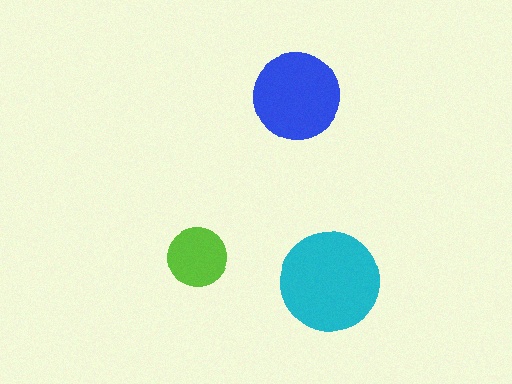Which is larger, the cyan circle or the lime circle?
The cyan one.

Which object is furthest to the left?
The lime circle is leftmost.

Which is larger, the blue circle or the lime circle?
The blue one.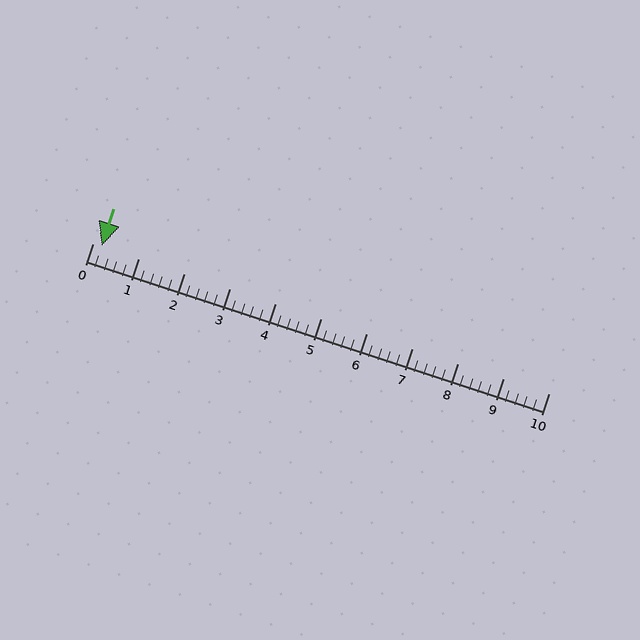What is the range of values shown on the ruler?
The ruler shows values from 0 to 10.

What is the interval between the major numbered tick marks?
The major tick marks are spaced 1 units apart.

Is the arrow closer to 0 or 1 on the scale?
The arrow is closer to 0.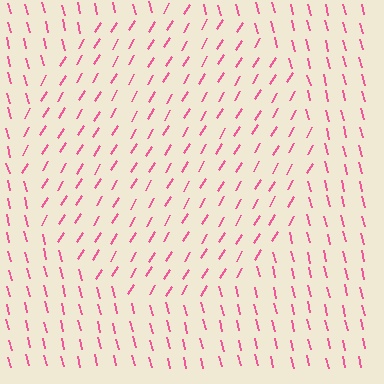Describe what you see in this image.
The image is filled with small pink line segments. A circle region in the image has lines oriented differently from the surrounding lines, creating a visible texture boundary.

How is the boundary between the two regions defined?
The boundary is defined purely by a change in line orientation (approximately 45 degrees difference). All lines are the same color and thickness.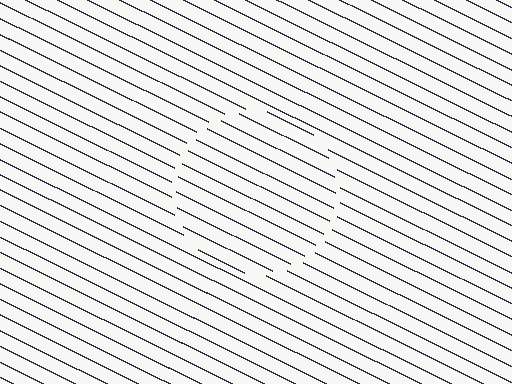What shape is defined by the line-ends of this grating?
An illusory circle. The interior of the shape contains the same grating, shifted by half a period — the contour is defined by the phase discontinuity where line-ends from the inner and outer gratings abut.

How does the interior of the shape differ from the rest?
The interior of the shape contains the same grating, shifted by half a period — the contour is defined by the phase discontinuity where line-ends from the inner and outer gratings abut.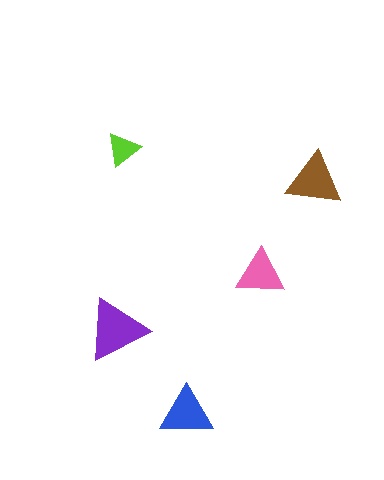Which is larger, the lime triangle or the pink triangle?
The pink one.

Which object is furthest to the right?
The brown triangle is rightmost.